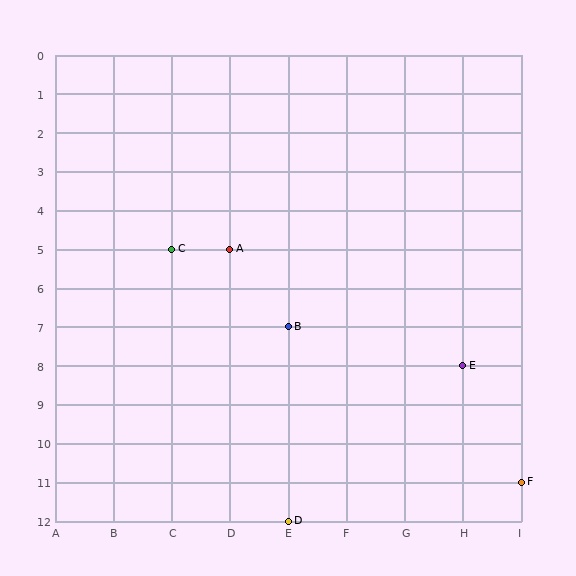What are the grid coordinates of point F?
Point F is at grid coordinates (I, 11).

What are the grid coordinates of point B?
Point B is at grid coordinates (E, 7).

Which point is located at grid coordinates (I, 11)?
Point F is at (I, 11).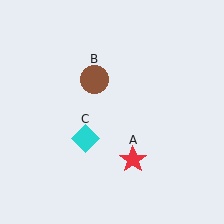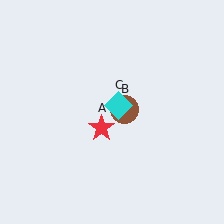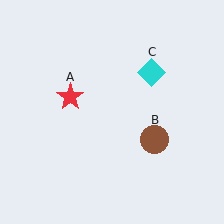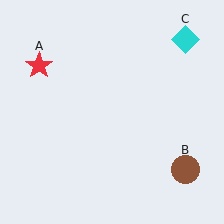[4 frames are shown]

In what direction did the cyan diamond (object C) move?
The cyan diamond (object C) moved up and to the right.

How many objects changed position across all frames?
3 objects changed position: red star (object A), brown circle (object B), cyan diamond (object C).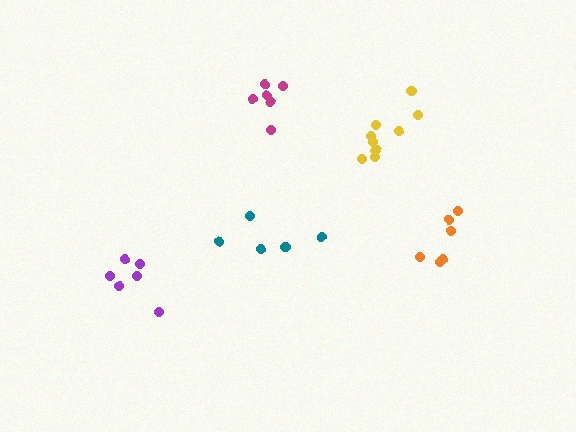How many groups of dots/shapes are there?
There are 5 groups.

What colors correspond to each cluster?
The clusters are colored: magenta, purple, teal, orange, yellow.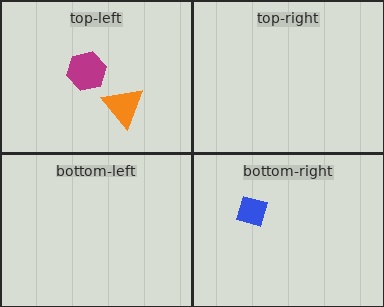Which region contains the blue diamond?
The bottom-right region.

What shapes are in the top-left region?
The magenta hexagon, the orange triangle.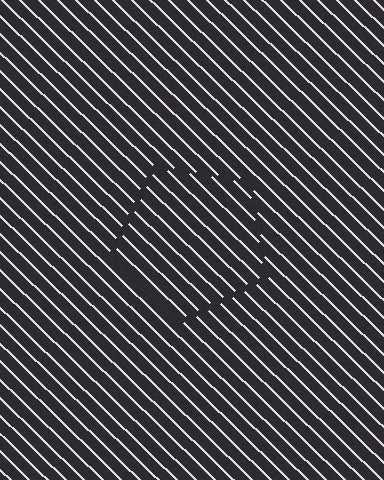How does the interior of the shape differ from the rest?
The interior of the shape contains the same grating, shifted by half a period — the contour is defined by the phase discontinuity where line-ends from the inner and outer gratings abut.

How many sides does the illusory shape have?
5 sides — the line-ends trace a pentagon.